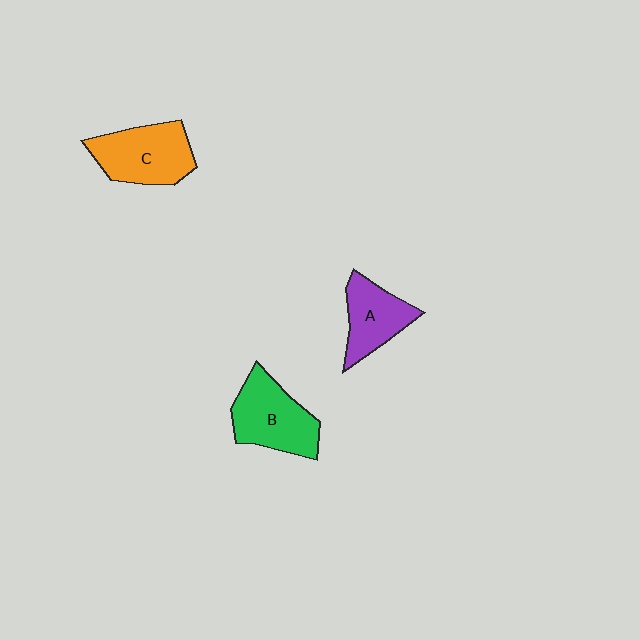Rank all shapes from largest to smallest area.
From largest to smallest: C (orange), B (green), A (purple).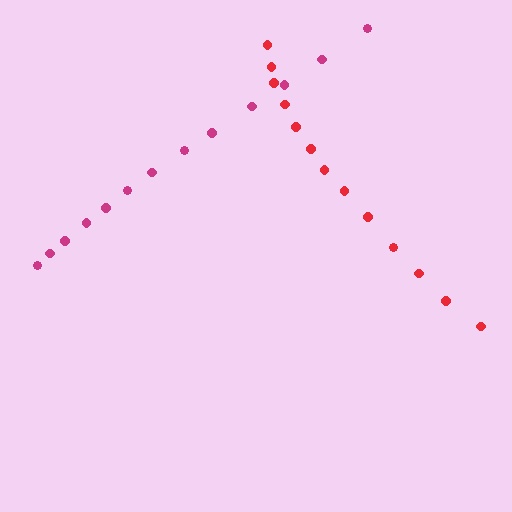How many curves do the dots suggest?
There are 2 distinct paths.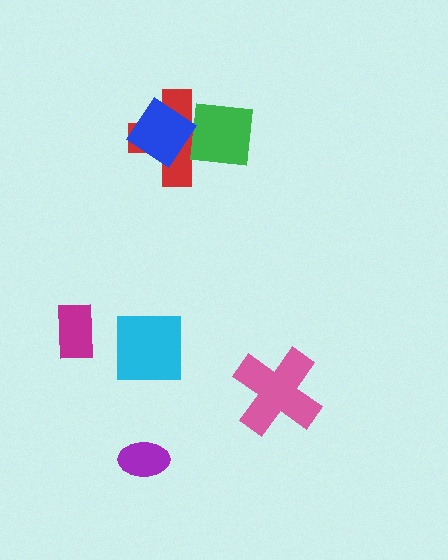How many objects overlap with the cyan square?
0 objects overlap with the cyan square.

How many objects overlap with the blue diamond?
1 object overlaps with the blue diamond.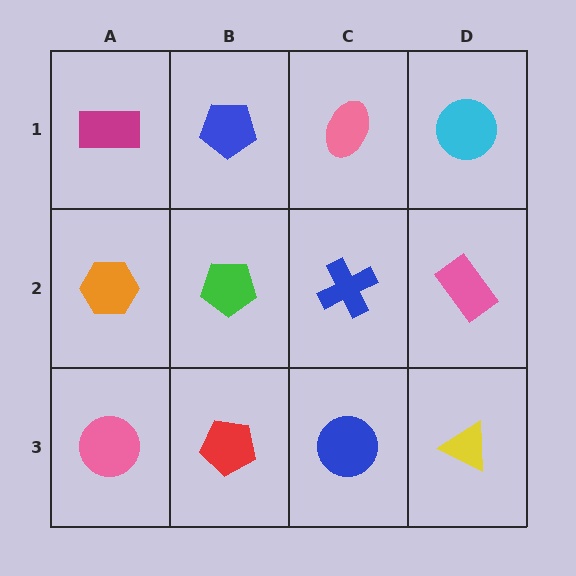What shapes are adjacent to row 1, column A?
An orange hexagon (row 2, column A), a blue pentagon (row 1, column B).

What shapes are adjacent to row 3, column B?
A green pentagon (row 2, column B), a pink circle (row 3, column A), a blue circle (row 3, column C).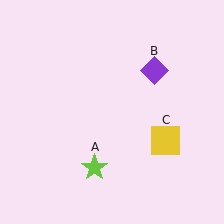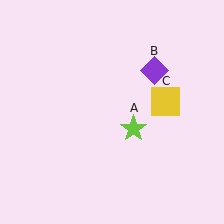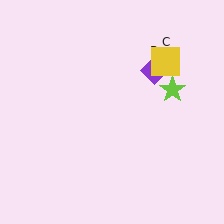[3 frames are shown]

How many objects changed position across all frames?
2 objects changed position: lime star (object A), yellow square (object C).